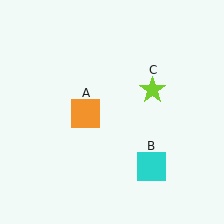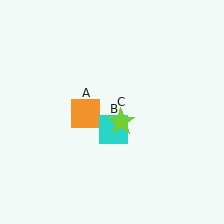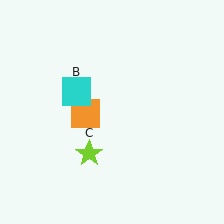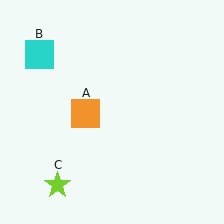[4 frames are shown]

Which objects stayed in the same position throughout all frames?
Orange square (object A) remained stationary.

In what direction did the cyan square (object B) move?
The cyan square (object B) moved up and to the left.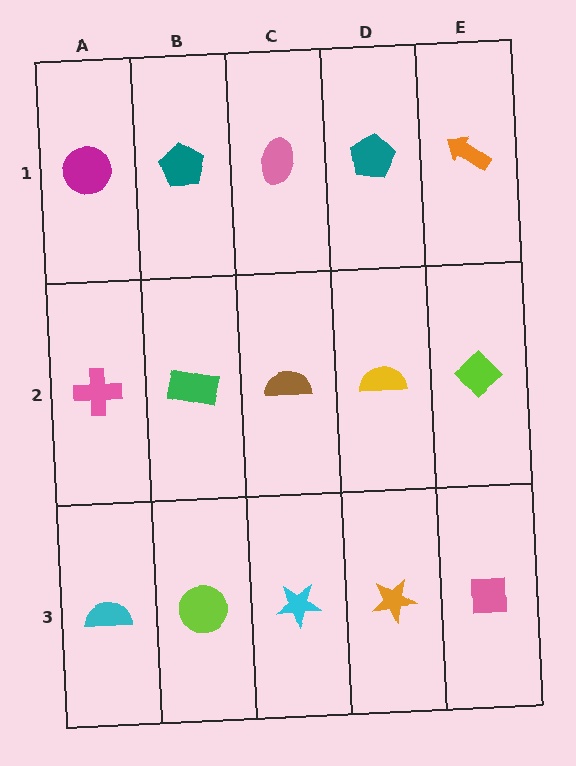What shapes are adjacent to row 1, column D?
A yellow semicircle (row 2, column D), a pink ellipse (row 1, column C), an orange arrow (row 1, column E).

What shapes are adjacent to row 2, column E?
An orange arrow (row 1, column E), a pink square (row 3, column E), a yellow semicircle (row 2, column D).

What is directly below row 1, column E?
A lime diamond.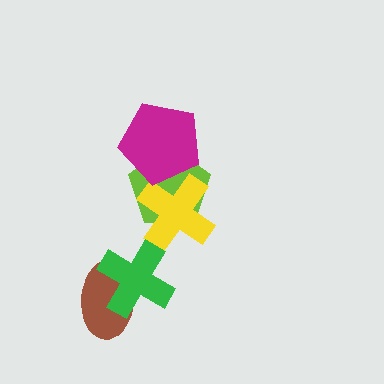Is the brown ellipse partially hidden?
Yes, it is partially covered by another shape.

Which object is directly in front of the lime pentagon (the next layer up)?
The yellow cross is directly in front of the lime pentagon.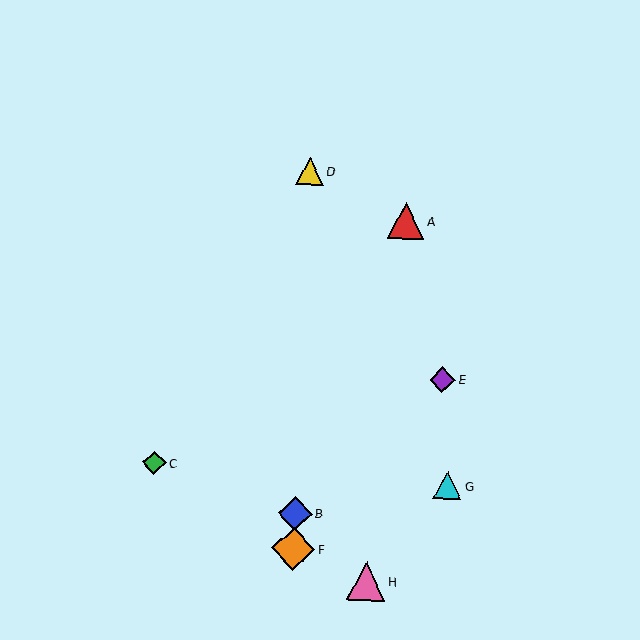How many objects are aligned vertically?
3 objects (B, D, F) are aligned vertically.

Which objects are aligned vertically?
Objects B, D, F are aligned vertically.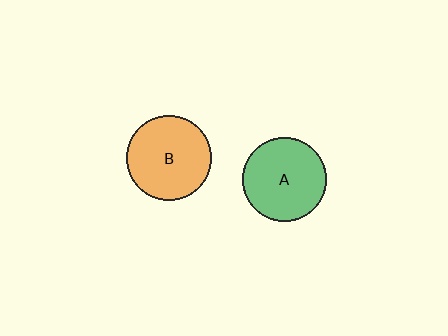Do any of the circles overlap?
No, none of the circles overlap.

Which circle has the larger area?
Circle B (orange).